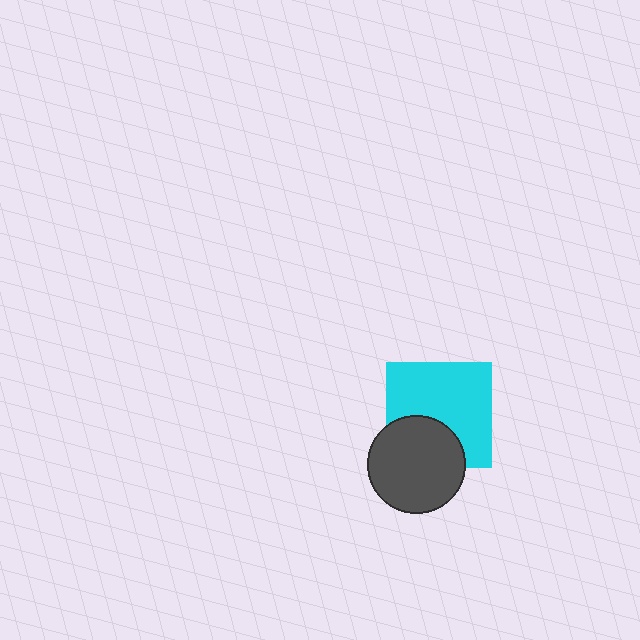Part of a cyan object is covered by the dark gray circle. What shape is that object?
It is a square.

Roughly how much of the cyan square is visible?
Most of it is visible (roughly 68%).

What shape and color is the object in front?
The object in front is a dark gray circle.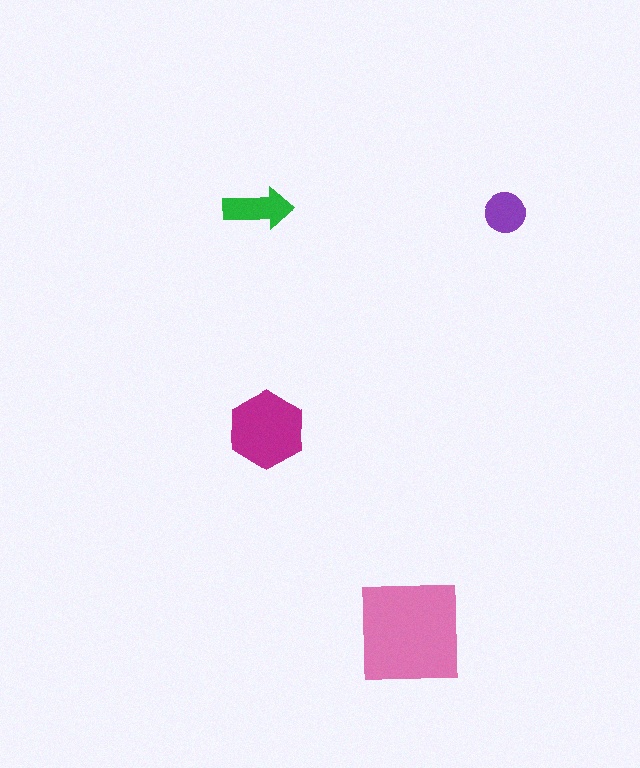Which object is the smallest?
The purple circle.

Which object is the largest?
The pink square.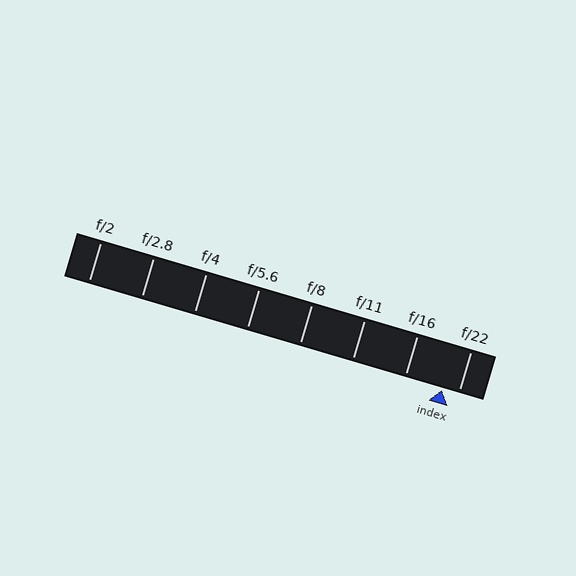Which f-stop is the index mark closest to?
The index mark is closest to f/22.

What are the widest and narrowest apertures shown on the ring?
The widest aperture shown is f/2 and the narrowest is f/22.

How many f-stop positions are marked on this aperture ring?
There are 8 f-stop positions marked.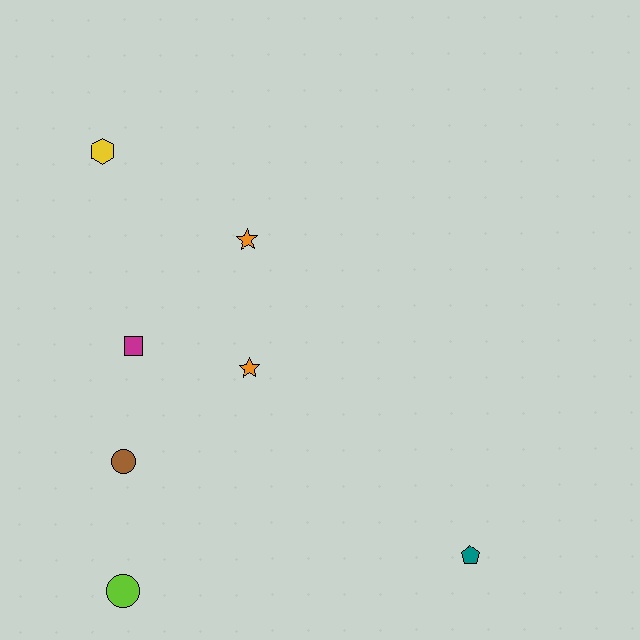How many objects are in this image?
There are 7 objects.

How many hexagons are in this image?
There is 1 hexagon.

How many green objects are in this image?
There are no green objects.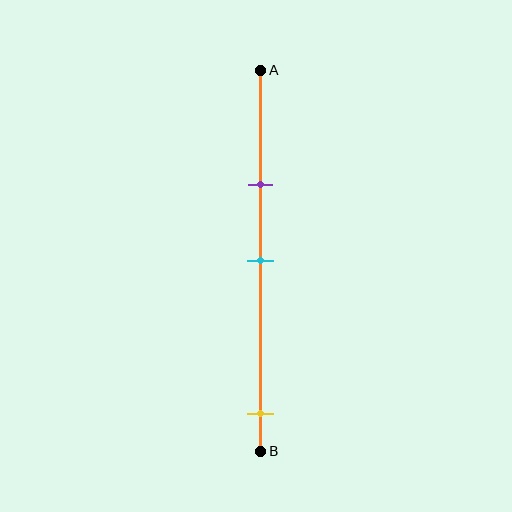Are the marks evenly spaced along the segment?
No, the marks are not evenly spaced.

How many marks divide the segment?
There are 3 marks dividing the segment.